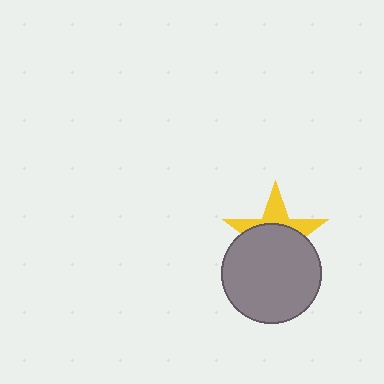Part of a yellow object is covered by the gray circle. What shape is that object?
It is a star.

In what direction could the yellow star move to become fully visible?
The yellow star could move up. That would shift it out from behind the gray circle entirely.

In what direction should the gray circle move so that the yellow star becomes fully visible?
The gray circle should move down. That is the shortest direction to clear the overlap and leave the yellow star fully visible.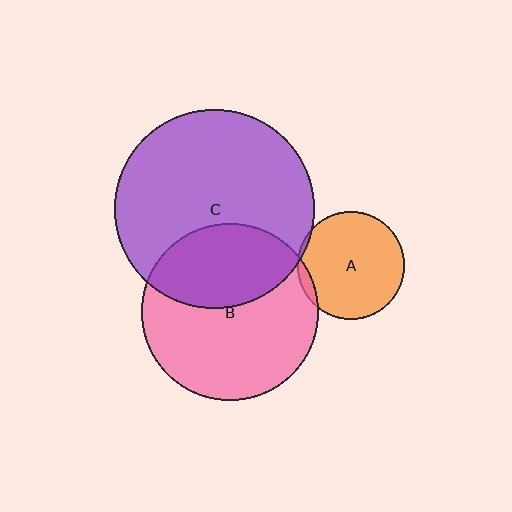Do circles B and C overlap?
Yes.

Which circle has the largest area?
Circle C (purple).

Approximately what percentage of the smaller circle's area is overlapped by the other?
Approximately 40%.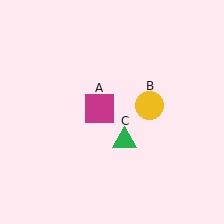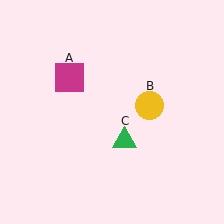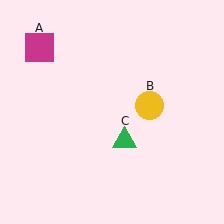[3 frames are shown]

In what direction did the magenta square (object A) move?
The magenta square (object A) moved up and to the left.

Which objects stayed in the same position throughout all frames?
Yellow circle (object B) and green triangle (object C) remained stationary.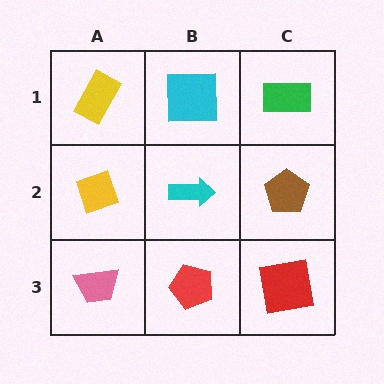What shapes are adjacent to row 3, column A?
A yellow diamond (row 2, column A), a red pentagon (row 3, column B).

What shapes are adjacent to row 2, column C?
A green rectangle (row 1, column C), a red square (row 3, column C), a cyan arrow (row 2, column B).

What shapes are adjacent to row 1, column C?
A brown pentagon (row 2, column C), a cyan square (row 1, column B).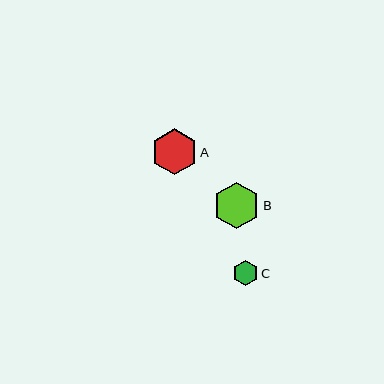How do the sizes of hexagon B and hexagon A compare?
Hexagon B and hexagon A are approximately the same size.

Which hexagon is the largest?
Hexagon B is the largest with a size of approximately 47 pixels.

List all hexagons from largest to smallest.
From largest to smallest: B, A, C.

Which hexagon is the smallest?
Hexagon C is the smallest with a size of approximately 25 pixels.